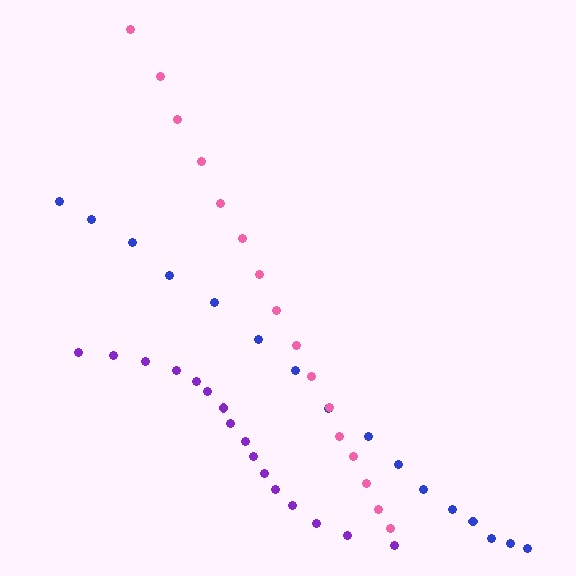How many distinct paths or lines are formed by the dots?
There are 3 distinct paths.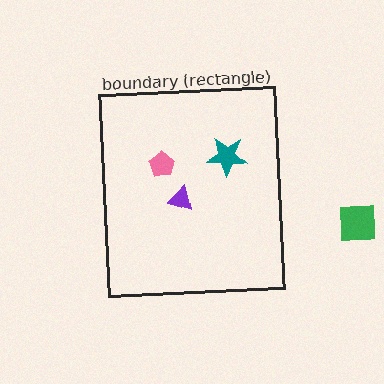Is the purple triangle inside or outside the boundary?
Inside.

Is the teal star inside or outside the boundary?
Inside.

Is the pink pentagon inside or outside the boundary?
Inside.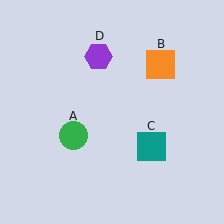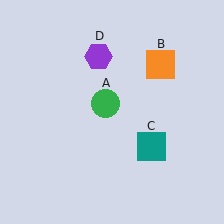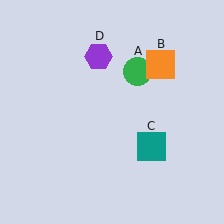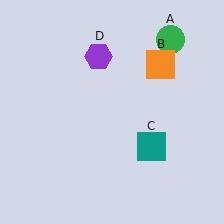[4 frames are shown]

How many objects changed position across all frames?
1 object changed position: green circle (object A).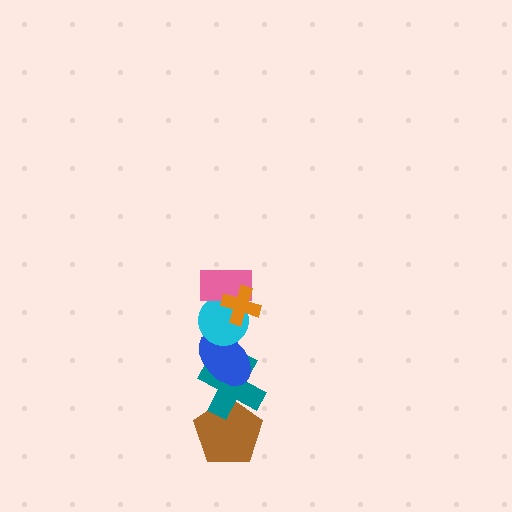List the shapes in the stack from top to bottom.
From top to bottom: the orange cross, the pink rectangle, the cyan circle, the blue ellipse, the teal cross, the brown pentagon.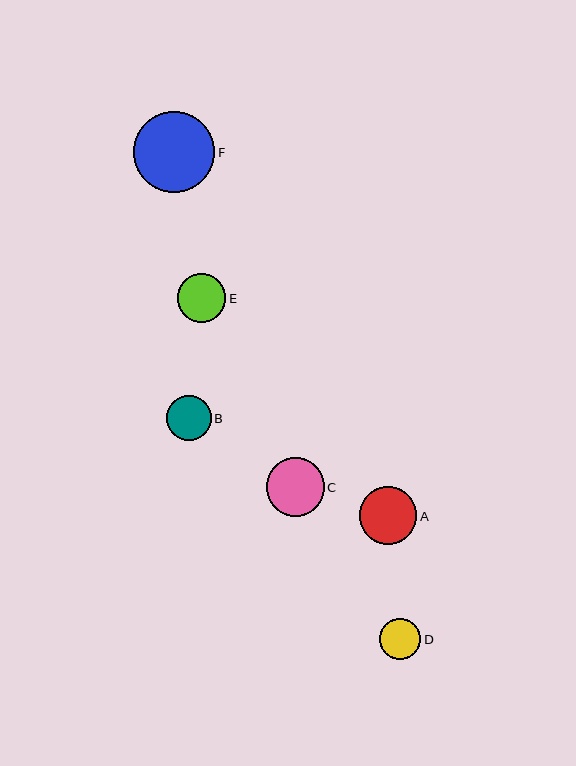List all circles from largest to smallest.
From largest to smallest: F, C, A, E, B, D.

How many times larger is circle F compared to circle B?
Circle F is approximately 1.8 times the size of circle B.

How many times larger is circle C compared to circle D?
Circle C is approximately 1.4 times the size of circle D.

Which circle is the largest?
Circle F is the largest with a size of approximately 81 pixels.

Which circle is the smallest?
Circle D is the smallest with a size of approximately 41 pixels.